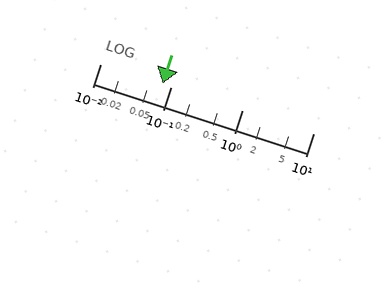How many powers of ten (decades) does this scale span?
The scale spans 3 decades, from 0.01 to 10.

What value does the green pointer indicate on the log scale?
The pointer indicates approximately 0.075.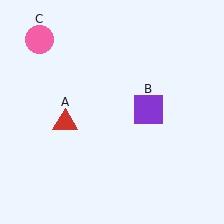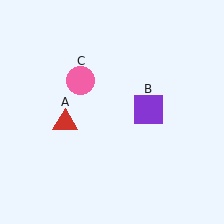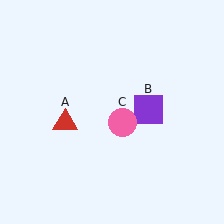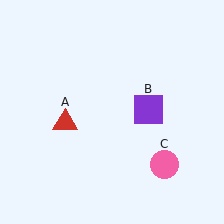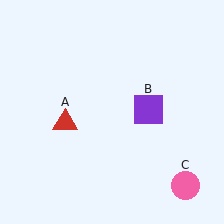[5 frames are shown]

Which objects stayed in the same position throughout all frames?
Red triangle (object A) and purple square (object B) remained stationary.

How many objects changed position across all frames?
1 object changed position: pink circle (object C).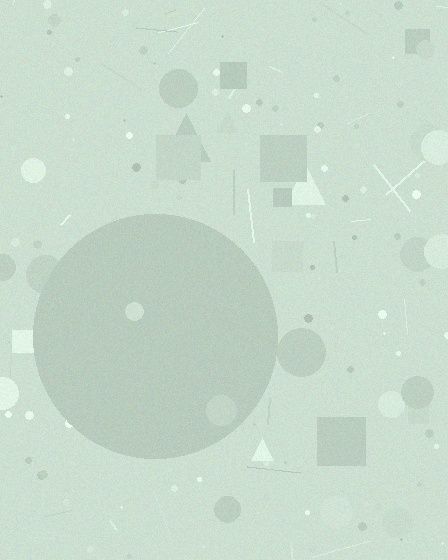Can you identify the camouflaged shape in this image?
The camouflaged shape is a circle.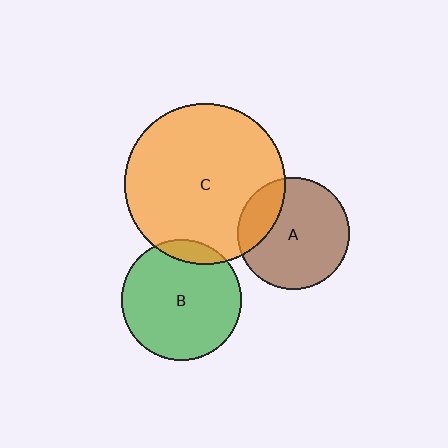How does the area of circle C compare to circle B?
Approximately 1.8 times.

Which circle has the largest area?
Circle C (orange).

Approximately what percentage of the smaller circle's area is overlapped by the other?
Approximately 10%.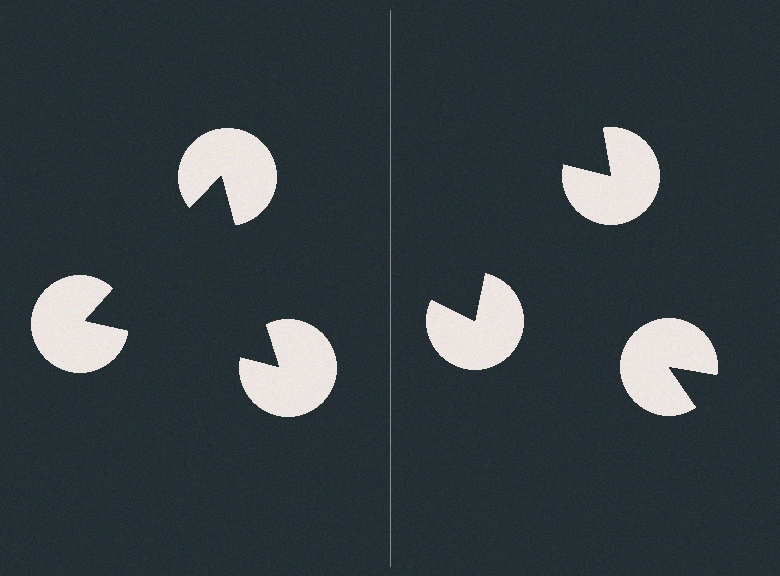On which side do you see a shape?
An illusory triangle appears on the left side. On the right side the wedge cuts are rotated, so no coherent shape forms.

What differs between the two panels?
The pac-man discs are positioned identically on both sides; only the wedge orientations differ. On the left they align to a triangle; on the right they are misaligned.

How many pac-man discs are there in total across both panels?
6 — 3 on each side.